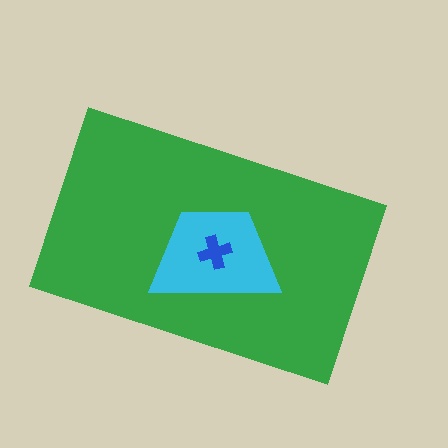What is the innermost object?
The blue cross.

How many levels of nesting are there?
3.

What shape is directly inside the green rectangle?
The cyan trapezoid.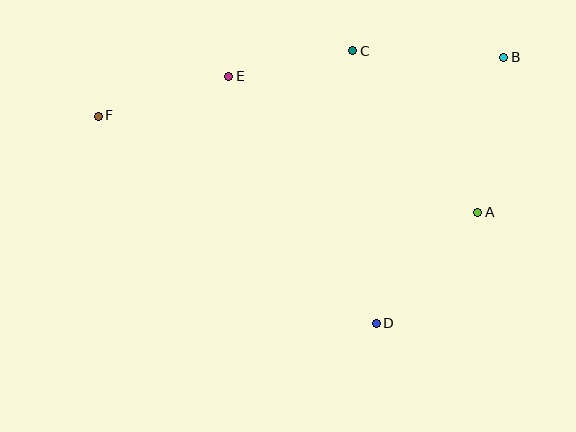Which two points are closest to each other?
Points C and E are closest to each other.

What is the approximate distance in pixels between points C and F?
The distance between C and F is approximately 262 pixels.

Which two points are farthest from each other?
Points B and F are farthest from each other.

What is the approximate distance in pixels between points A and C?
The distance between A and C is approximately 205 pixels.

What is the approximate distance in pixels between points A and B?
The distance between A and B is approximately 157 pixels.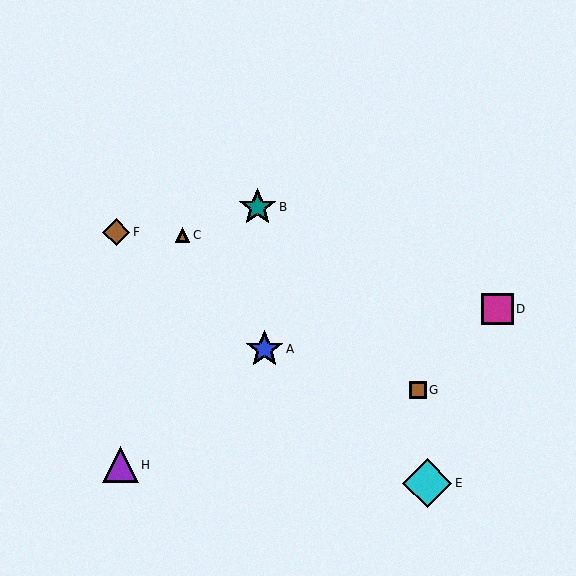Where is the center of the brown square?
The center of the brown square is at (418, 390).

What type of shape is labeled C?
Shape C is a brown triangle.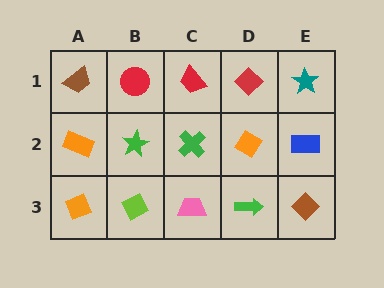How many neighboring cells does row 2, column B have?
4.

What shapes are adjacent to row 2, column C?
A red trapezoid (row 1, column C), a pink trapezoid (row 3, column C), a green star (row 2, column B), an orange diamond (row 2, column D).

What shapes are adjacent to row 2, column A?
A brown trapezoid (row 1, column A), an orange diamond (row 3, column A), a green star (row 2, column B).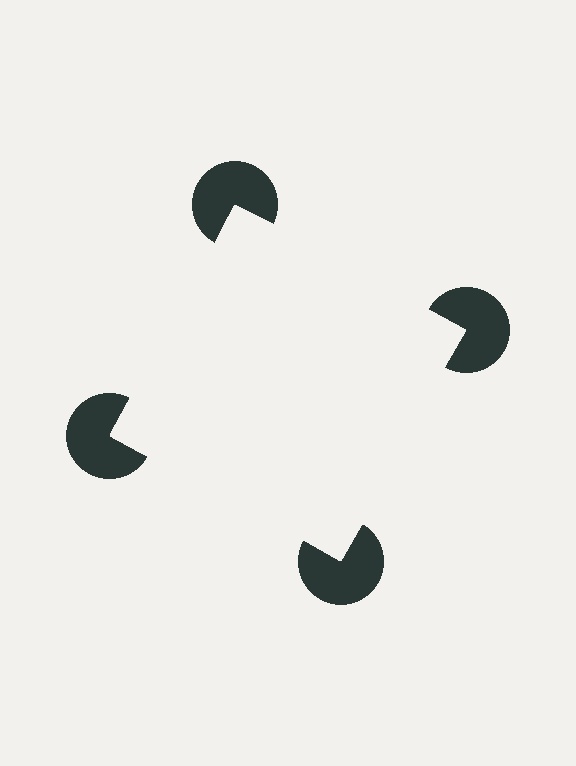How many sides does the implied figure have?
4 sides.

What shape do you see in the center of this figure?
An illusory square — its edges are inferred from the aligned wedge cuts in the pac-man discs, not physically drawn.